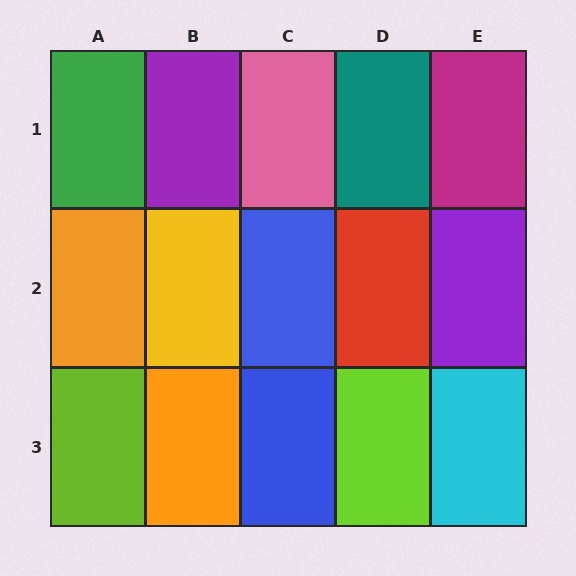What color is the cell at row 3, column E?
Cyan.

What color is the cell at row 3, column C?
Blue.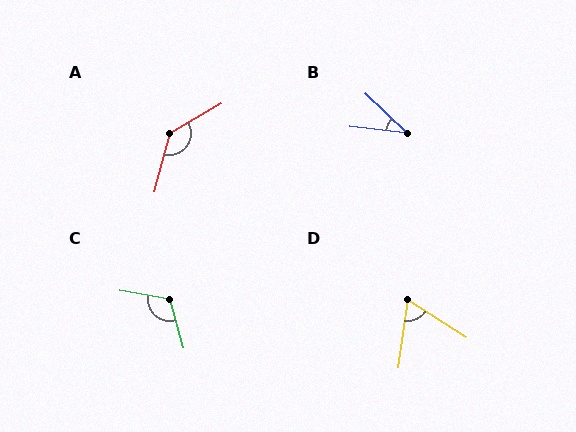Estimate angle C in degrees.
Approximately 116 degrees.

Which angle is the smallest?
B, at approximately 38 degrees.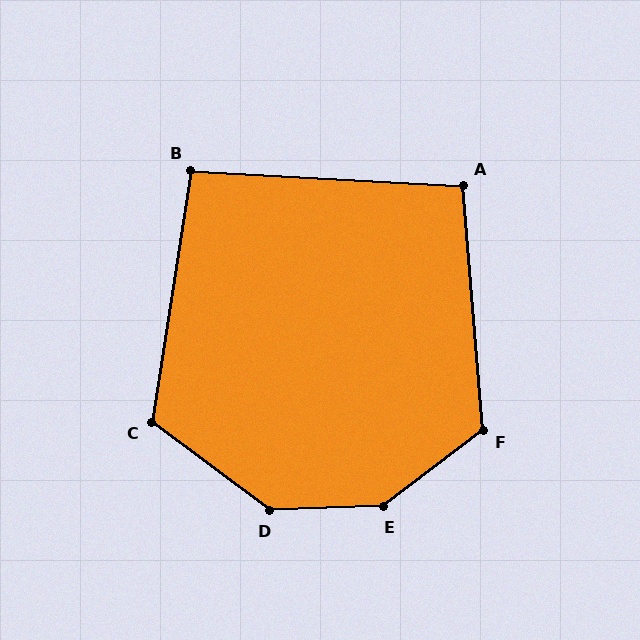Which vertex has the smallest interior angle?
B, at approximately 96 degrees.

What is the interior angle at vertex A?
Approximately 97 degrees (obtuse).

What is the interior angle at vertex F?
Approximately 123 degrees (obtuse).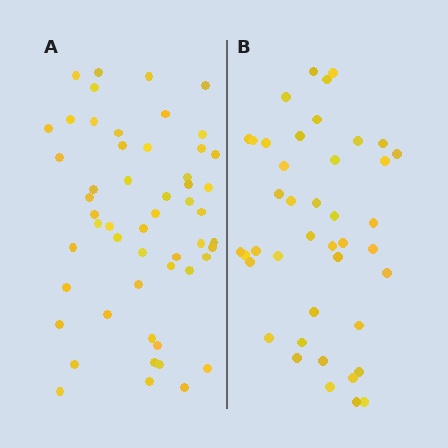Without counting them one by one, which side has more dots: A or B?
Region A (the left region) has more dots.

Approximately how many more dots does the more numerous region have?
Region A has roughly 12 or so more dots than region B.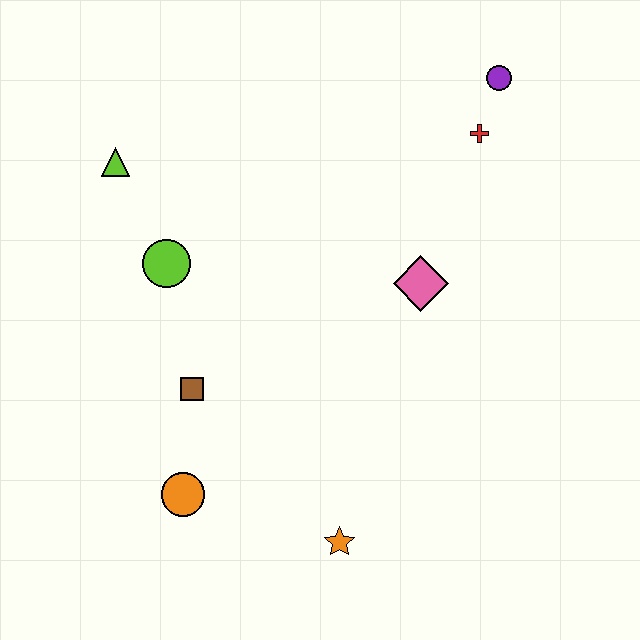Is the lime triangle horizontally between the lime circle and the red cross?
No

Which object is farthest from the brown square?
The purple circle is farthest from the brown square.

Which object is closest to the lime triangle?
The lime circle is closest to the lime triangle.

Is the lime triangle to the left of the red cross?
Yes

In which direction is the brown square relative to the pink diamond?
The brown square is to the left of the pink diamond.